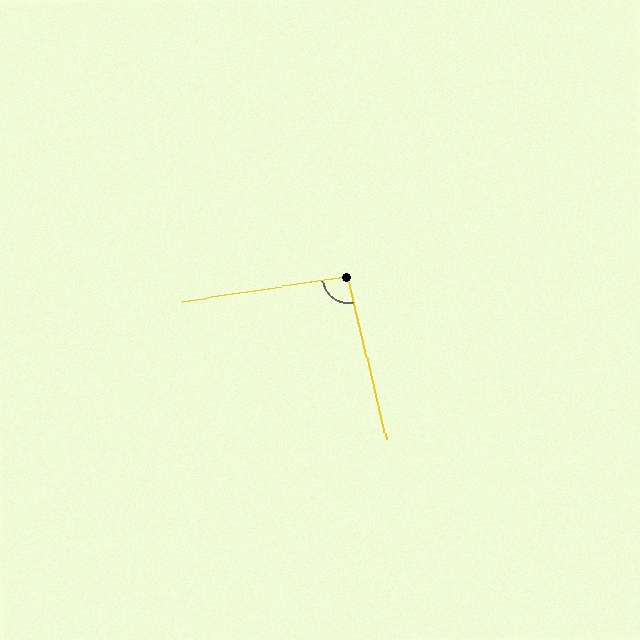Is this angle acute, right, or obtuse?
It is approximately a right angle.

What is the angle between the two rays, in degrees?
Approximately 95 degrees.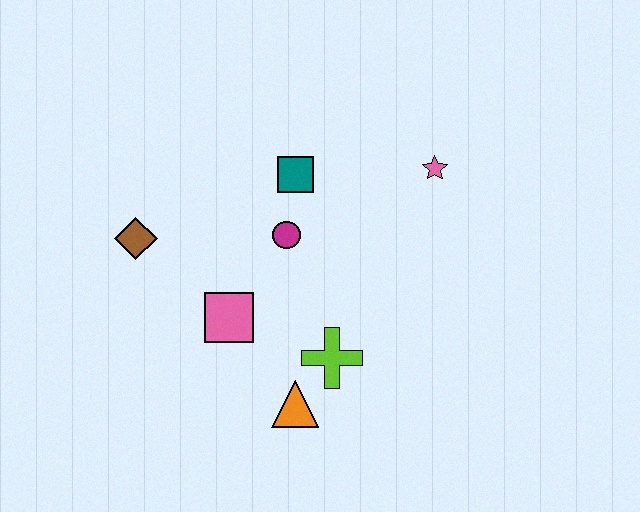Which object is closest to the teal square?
The magenta circle is closest to the teal square.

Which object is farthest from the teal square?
The orange triangle is farthest from the teal square.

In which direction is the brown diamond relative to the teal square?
The brown diamond is to the left of the teal square.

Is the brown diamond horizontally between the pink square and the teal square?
No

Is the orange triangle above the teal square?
No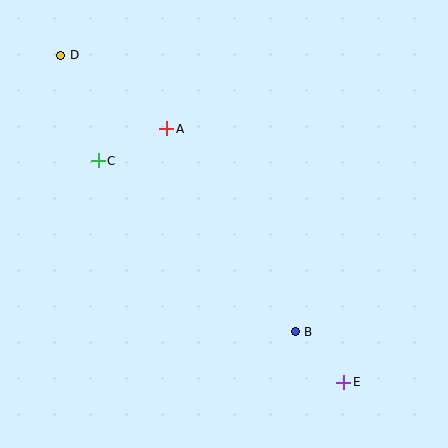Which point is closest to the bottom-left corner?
Point C is closest to the bottom-left corner.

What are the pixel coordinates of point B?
Point B is at (295, 332).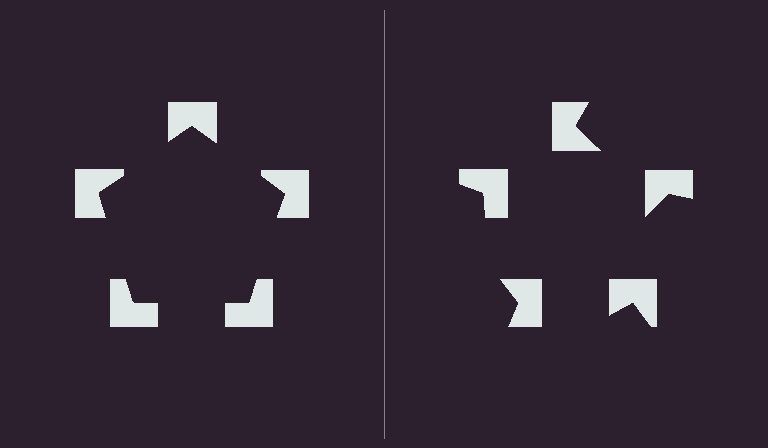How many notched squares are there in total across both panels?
10 — 5 on each side.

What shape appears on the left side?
An illusory pentagon.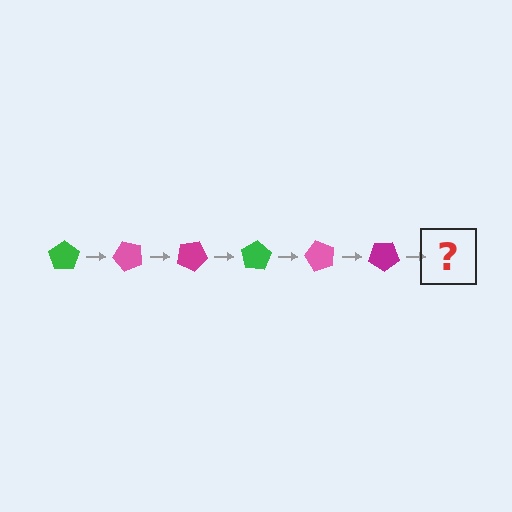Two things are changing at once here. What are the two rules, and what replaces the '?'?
The two rules are that it rotates 50 degrees each step and the color cycles through green, pink, and magenta. The '?' should be a green pentagon, rotated 300 degrees from the start.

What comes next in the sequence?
The next element should be a green pentagon, rotated 300 degrees from the start.